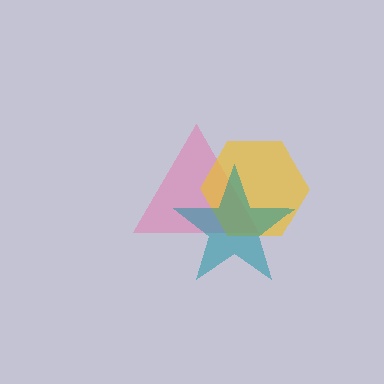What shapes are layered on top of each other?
The layered shapes are: a pink triangle, a yellow hexagon, a teal star.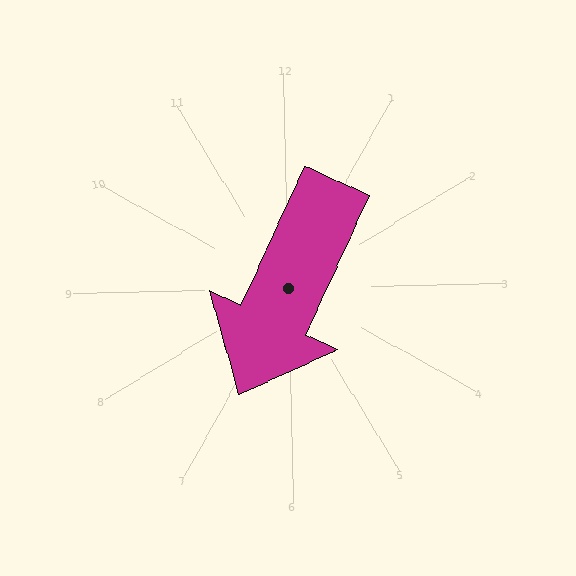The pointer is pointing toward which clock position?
Roughly 7 o'clock.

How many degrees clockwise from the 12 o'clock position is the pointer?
Approximately 206 degrees.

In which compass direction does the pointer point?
Southwest.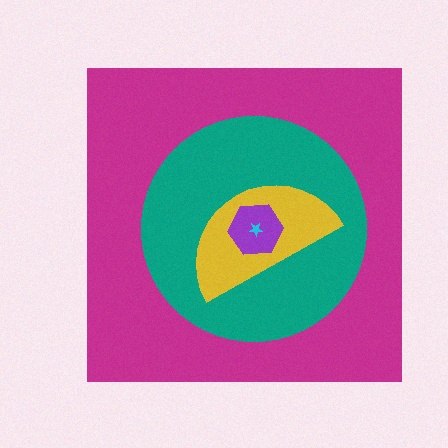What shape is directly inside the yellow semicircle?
The purple hexagon.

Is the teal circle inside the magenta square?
Yes.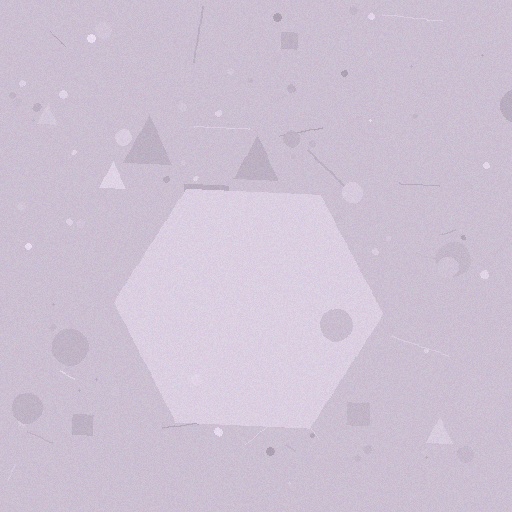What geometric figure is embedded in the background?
A hexagon is embedded in the background.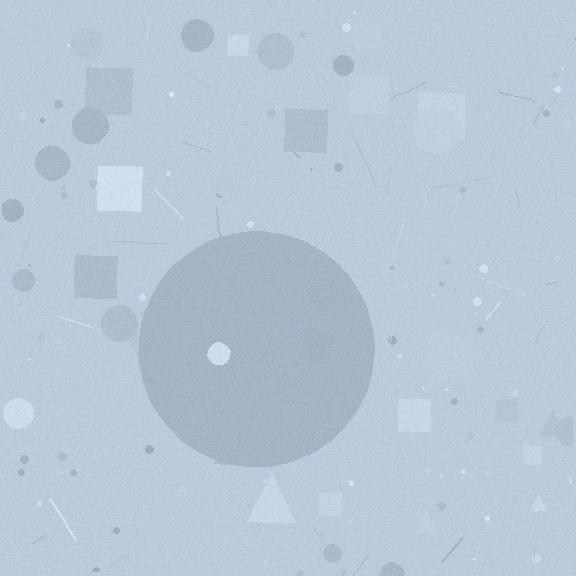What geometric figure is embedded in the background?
A circle is embedded in the background.